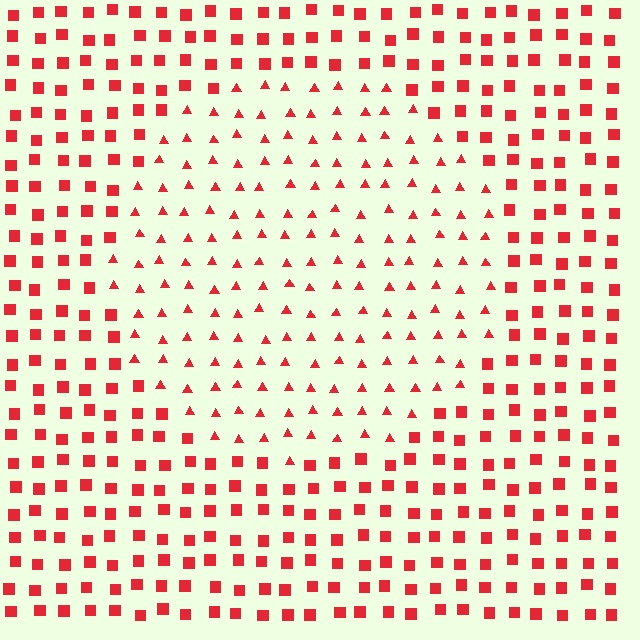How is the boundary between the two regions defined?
The boundary is defined by a change in element shape: triangles inside vs. squares outside. All elements share the same color and spacing.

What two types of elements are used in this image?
The image uses triangles inside the circle region and squares outside it.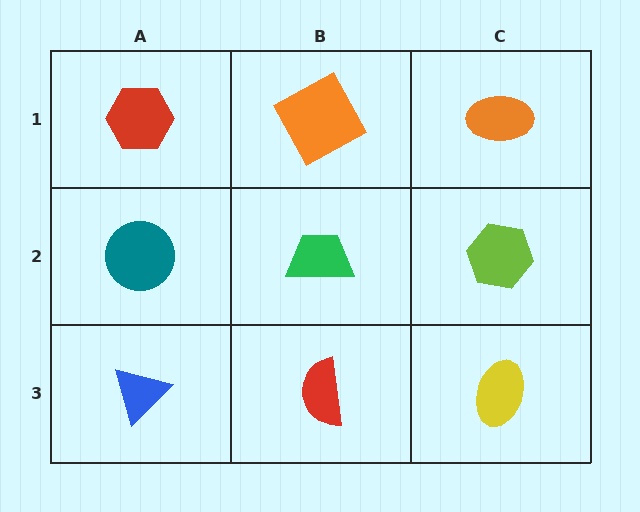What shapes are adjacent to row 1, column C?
A lime hexagon (row 2, column C), an orange square (row 1, column B).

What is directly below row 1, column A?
A teal circle.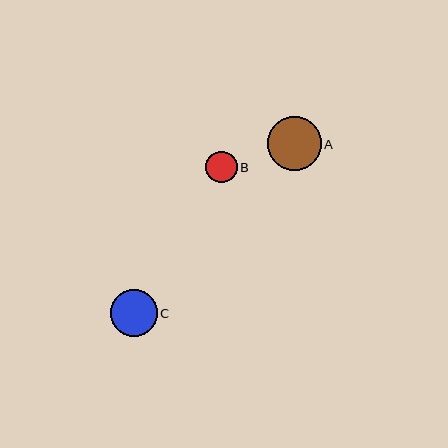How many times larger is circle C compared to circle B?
Circle C is approximately 1.5 times the size of circle B.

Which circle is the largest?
Circle A is the largest with a size of approximately 54 pixels.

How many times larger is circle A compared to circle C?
Circle A is approximately 1.2 times the size of circle C.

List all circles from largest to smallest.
From largest to smallest: A, C, B.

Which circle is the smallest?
Circle B is the smallest with a size of approximately 31 pixels.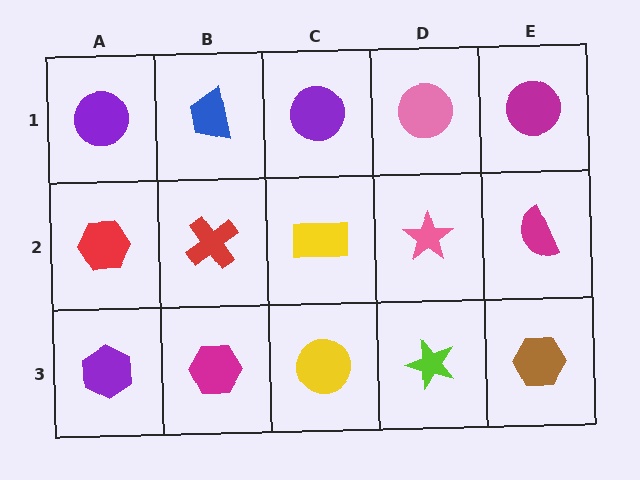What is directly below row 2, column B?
A magenta hexagon.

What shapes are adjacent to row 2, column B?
A blue trapezoid (row 1, column B), a magenta hexagon (row 3, column B), a red hexagon (row 2, column A), a yellow rectangle (row 2, column C).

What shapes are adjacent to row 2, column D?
A pink circle (row 1, column D), a lime star (row 3, column D), a yellow rectangle (row 2, column C), a magenta semicircle (row 2, column E).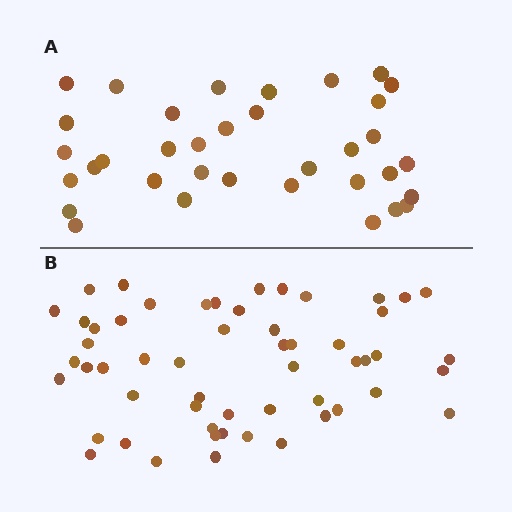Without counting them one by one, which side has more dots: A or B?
Region B (the bottom region) has more dots.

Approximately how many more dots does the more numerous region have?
Region B has approximately 20 more dots than region A.